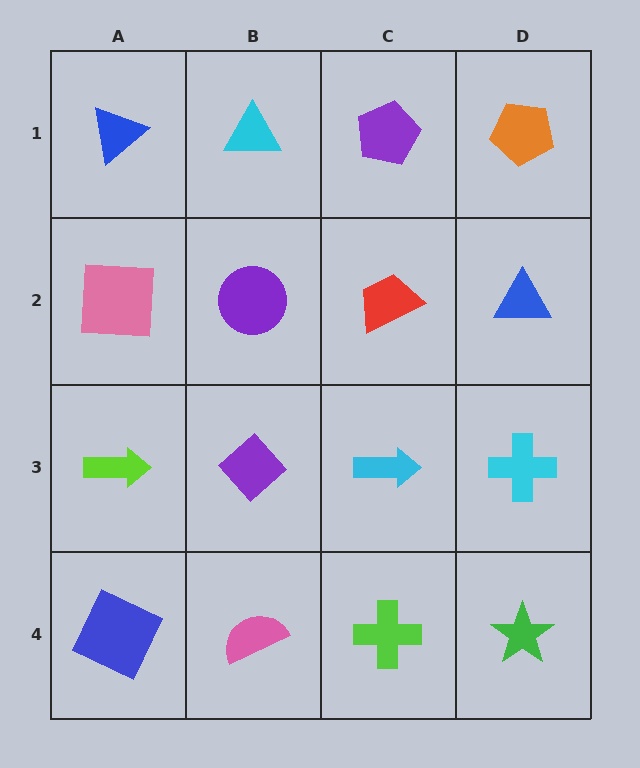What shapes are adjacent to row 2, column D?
An orange pentagon (row 1, column D), a cyan cross (row 3, column D), a red trapezoid (row 2, column C).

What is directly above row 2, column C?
A purple pentagon.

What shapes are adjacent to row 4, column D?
A cyan cross (row 3, column D), a lime cross (row 4, column C).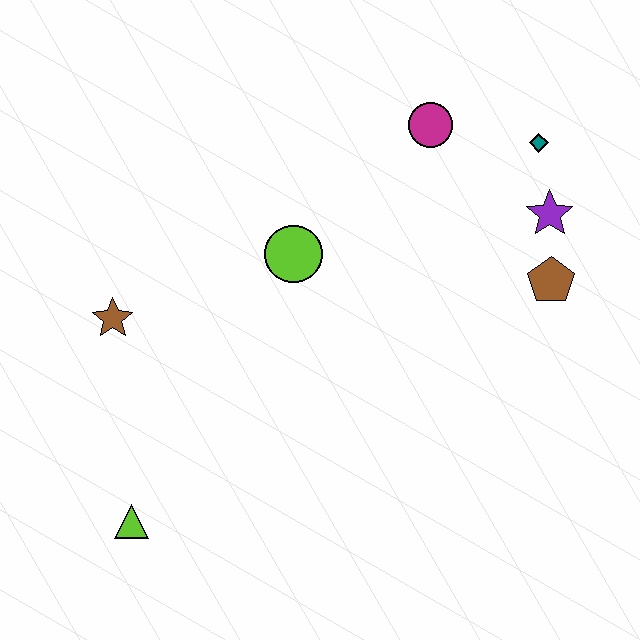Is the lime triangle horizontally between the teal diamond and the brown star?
Yes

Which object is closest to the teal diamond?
The purple star is closest to the teal diamond.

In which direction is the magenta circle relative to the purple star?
The magenta circle is to the left of the purple star.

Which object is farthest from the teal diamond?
The lime triangle is farthest from the teal diamond.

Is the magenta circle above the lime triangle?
Yes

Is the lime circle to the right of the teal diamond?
No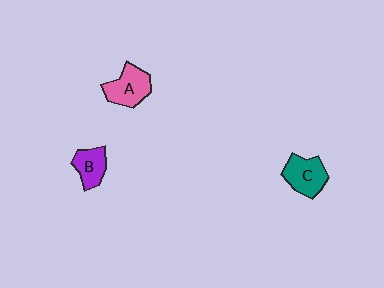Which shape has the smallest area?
Shape B (purple).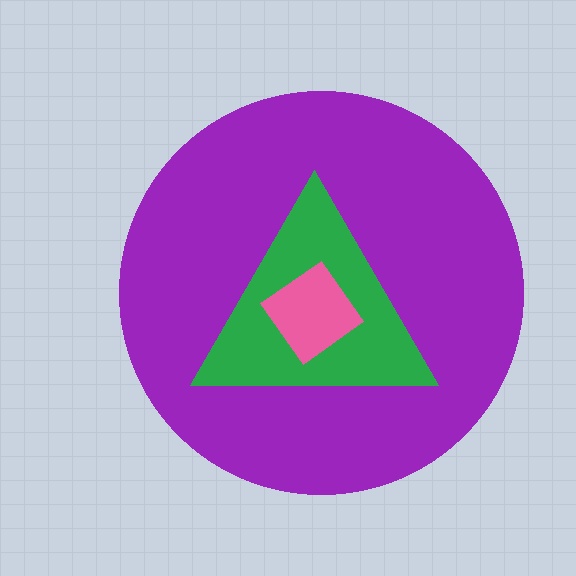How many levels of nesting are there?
3.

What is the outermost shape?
The purple circle.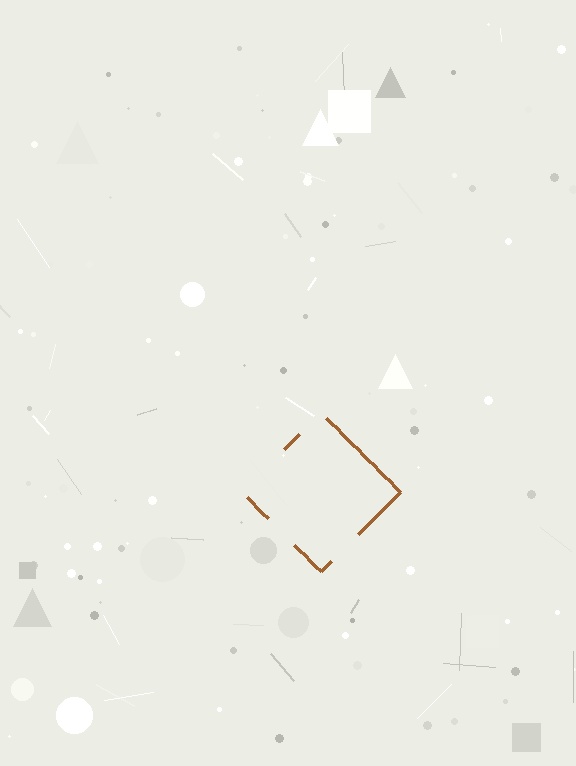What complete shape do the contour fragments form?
The contour fragments form a diamond.